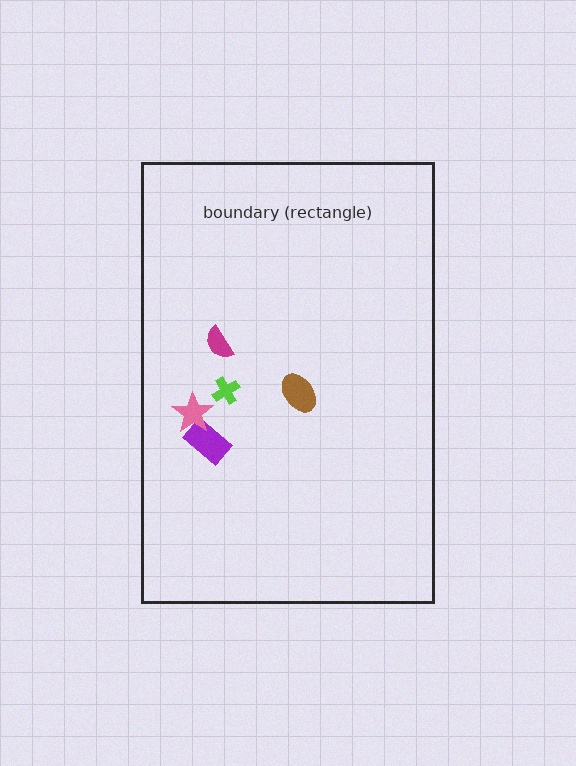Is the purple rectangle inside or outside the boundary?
Inside.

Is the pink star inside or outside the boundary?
Inside.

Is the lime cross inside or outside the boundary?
Inside.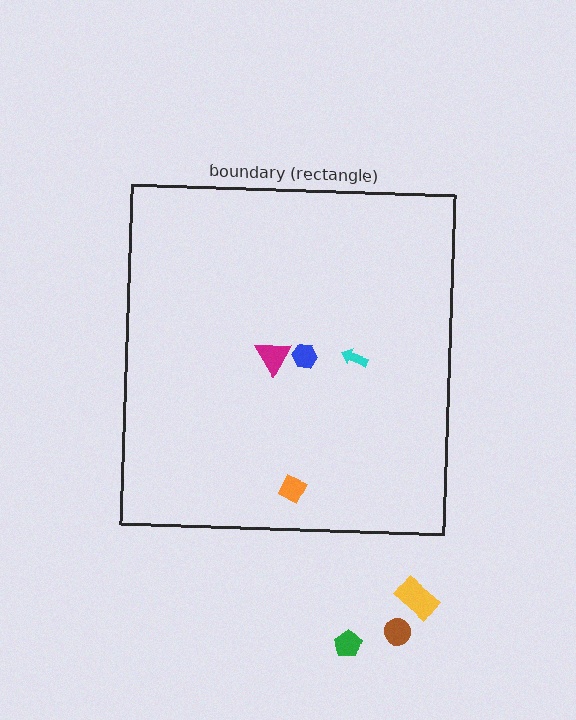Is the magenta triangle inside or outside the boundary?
Inside.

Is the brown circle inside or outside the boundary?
Outside.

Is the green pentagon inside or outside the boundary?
Outside.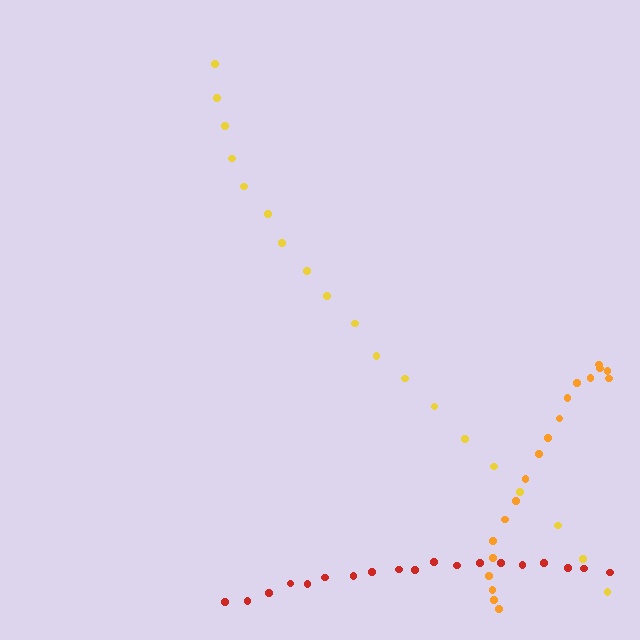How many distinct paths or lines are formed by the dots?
There are 3 distinct paths.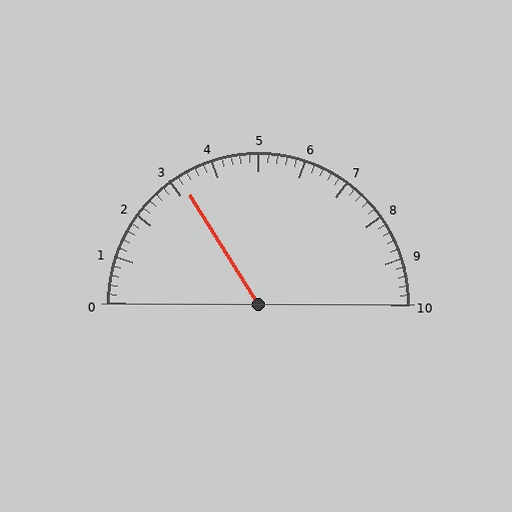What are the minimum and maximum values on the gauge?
The gauge ranges from 0 to 10.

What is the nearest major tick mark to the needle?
The nearest major tick mark is 3.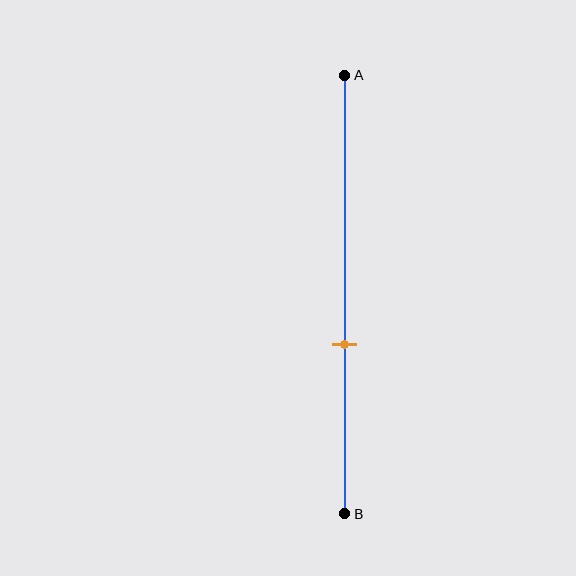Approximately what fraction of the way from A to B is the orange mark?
The orange mark is approximately 60% of the way from A to B.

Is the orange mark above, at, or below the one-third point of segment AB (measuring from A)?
The orange mark is below the one-third point of segment AB.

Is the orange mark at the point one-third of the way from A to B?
No, the mark is at about 60% from A, not at the 33% one-third point.